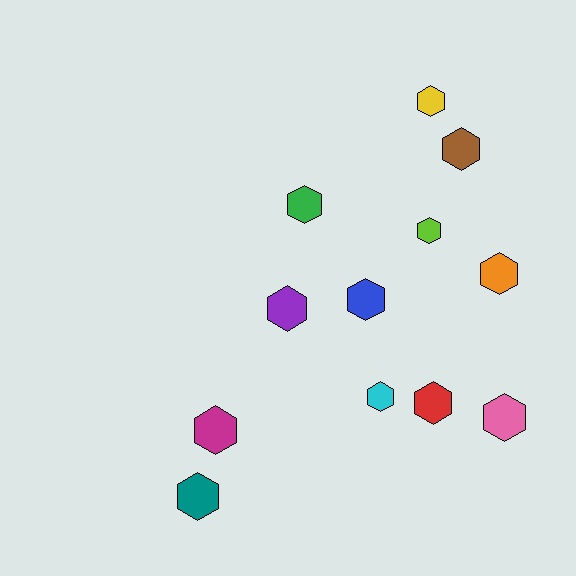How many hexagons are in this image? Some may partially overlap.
There are 12 hexagons.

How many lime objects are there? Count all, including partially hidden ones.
There is 1 lime object.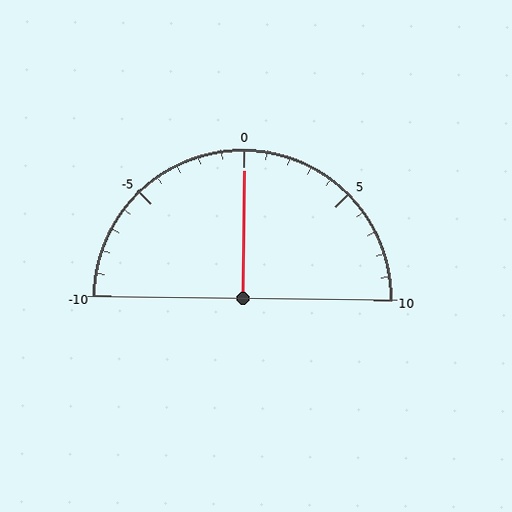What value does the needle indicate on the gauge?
The needle indicates approximately 0.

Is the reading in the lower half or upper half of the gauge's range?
The reading is in the upper half of the range (-10 to 10).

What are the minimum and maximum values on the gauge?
The gauge ranges from -10 to 10.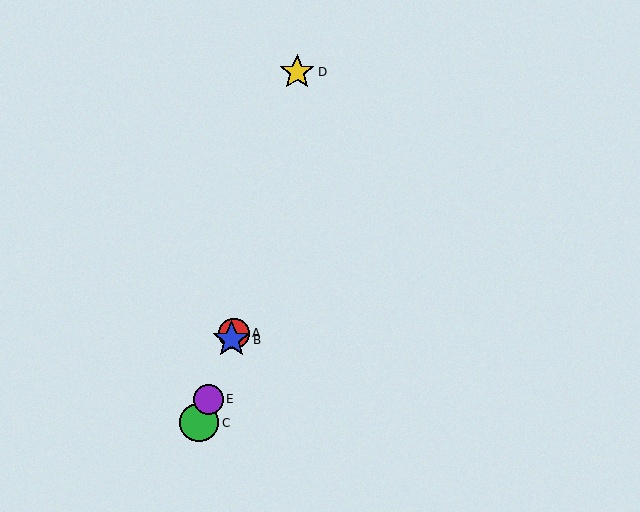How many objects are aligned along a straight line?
4 objects (A, B, C, E) are aligned along a straight line.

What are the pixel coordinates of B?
Object B is at (232, 340).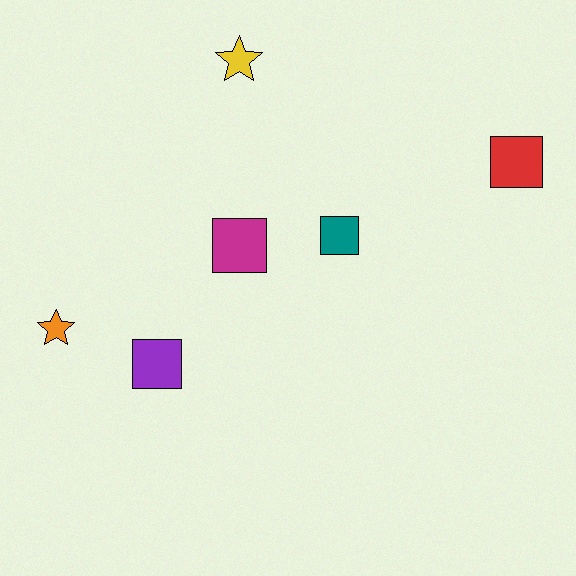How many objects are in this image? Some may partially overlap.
There are 6 objects.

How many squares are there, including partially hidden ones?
There are 4 squares.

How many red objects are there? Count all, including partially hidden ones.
There is 1 red object.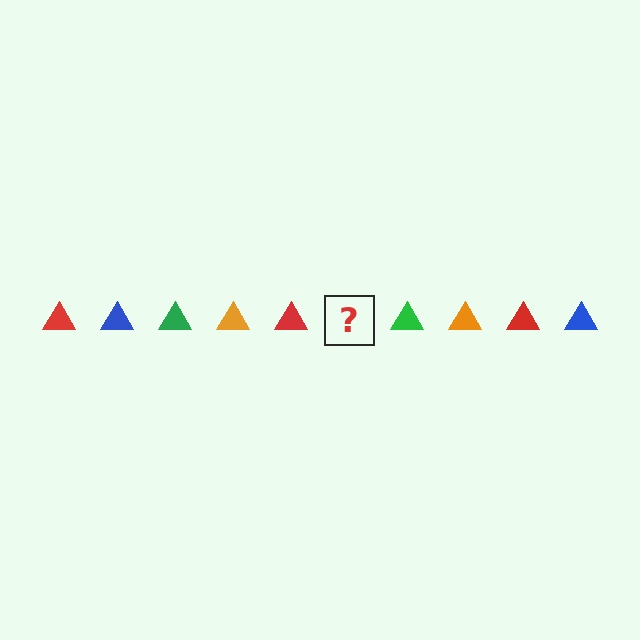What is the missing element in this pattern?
The missing element is a blue triangle.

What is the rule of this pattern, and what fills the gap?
The rule is that the pattern cycles through red, blue, green, orange triangles. The gap should be filled with a blue triangle.